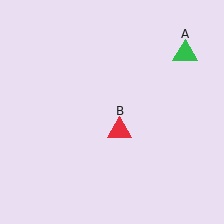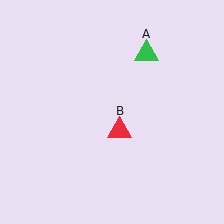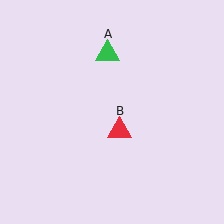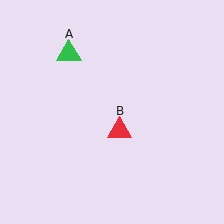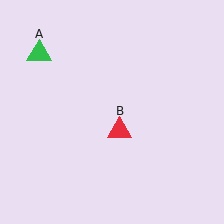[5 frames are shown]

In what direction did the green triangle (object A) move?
The green triangle (object A) moved left.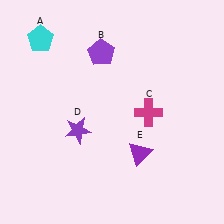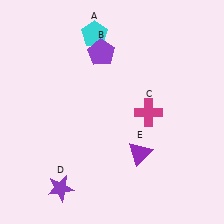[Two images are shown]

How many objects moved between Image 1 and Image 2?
2 objects moved between the two images.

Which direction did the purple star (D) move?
The purple star (D) moved down.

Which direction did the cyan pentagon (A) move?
The cyan pentagon (A) moved right.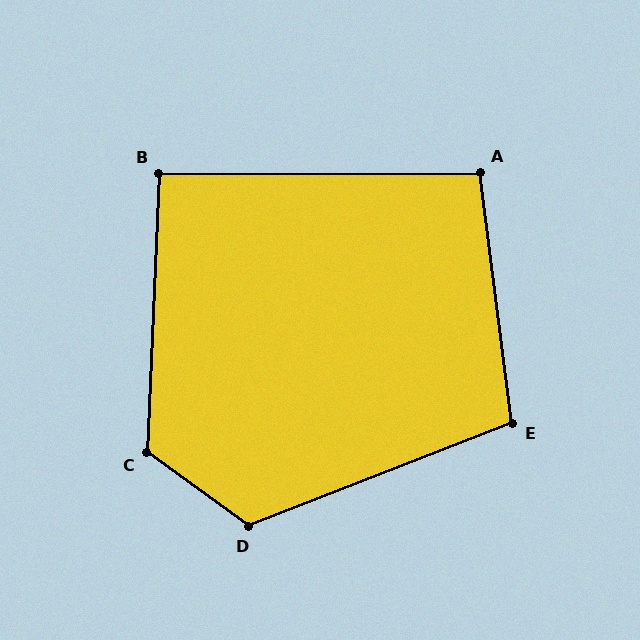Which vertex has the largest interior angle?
C, at approximately 123 degrees.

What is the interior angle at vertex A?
Approximately 97 degrees (obtuse).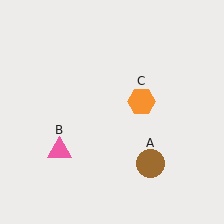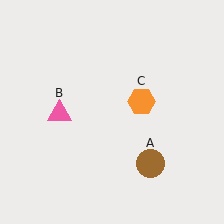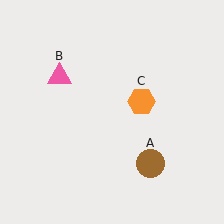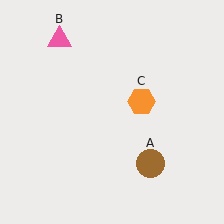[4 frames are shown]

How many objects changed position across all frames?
1 object changed position: pink triangle (object B).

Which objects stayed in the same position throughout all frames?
Brown circle (object A) and orange hexagon (object C) remained stationary.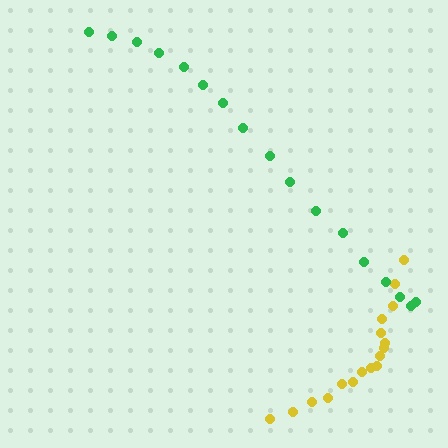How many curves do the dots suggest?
There are 2 distinct paths.